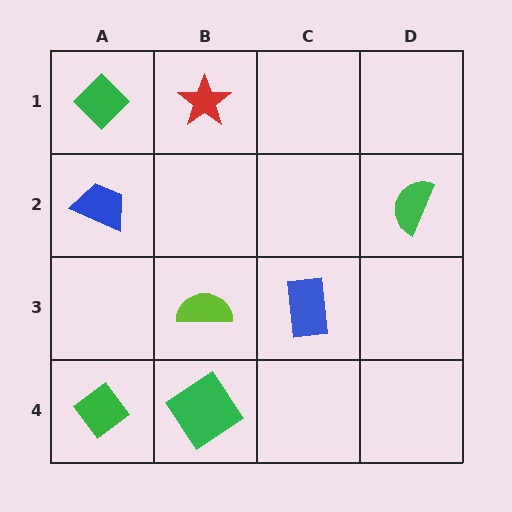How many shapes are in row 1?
2 shapes.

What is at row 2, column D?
A green semicircle.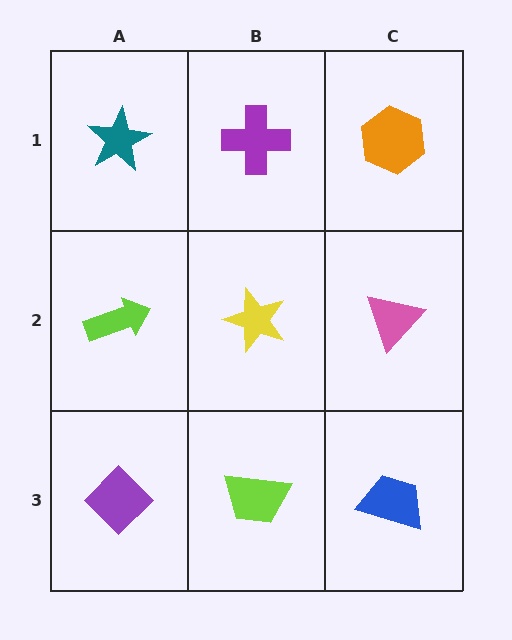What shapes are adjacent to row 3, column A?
A lime arrow (row 2, column A), a lime trapezoid (row 3, column B).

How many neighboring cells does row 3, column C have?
2.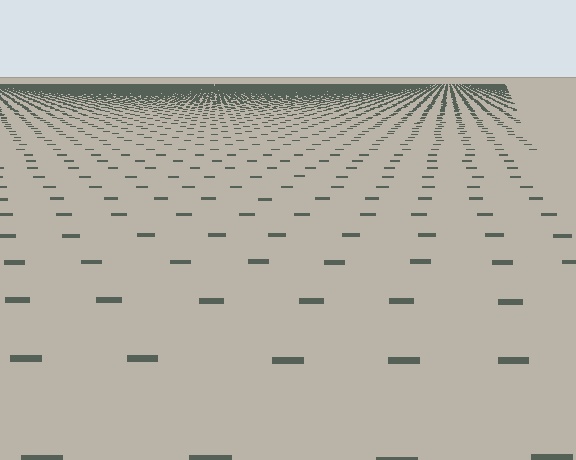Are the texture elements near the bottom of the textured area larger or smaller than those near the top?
Larger. Near the bottom, elements are closer to the viewer and appear at a bigger on-screen size.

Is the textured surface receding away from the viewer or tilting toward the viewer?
The surface is receding away from the viewer. Texture elements get smaller and denser toward the top.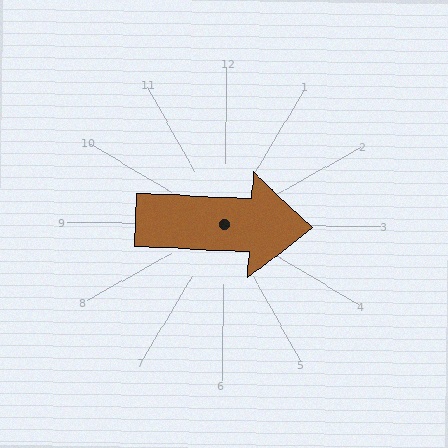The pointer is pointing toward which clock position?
Roughly 3 o'clock.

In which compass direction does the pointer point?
East.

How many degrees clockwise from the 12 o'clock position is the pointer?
Approximately 92 degrees.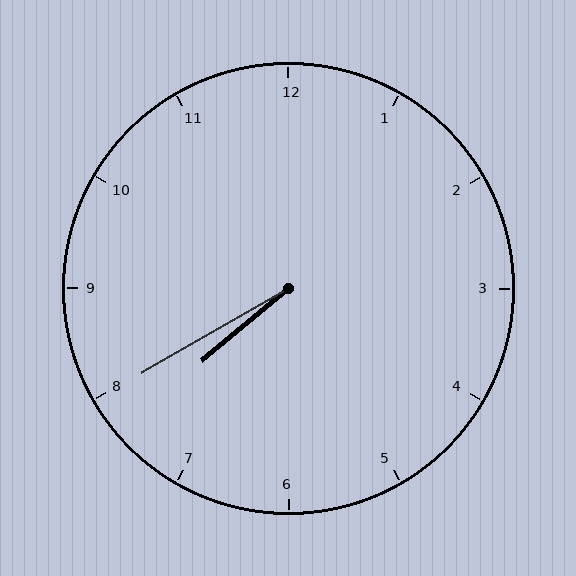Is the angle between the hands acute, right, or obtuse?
It is acute.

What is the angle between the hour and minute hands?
Approximately 10 degrees.